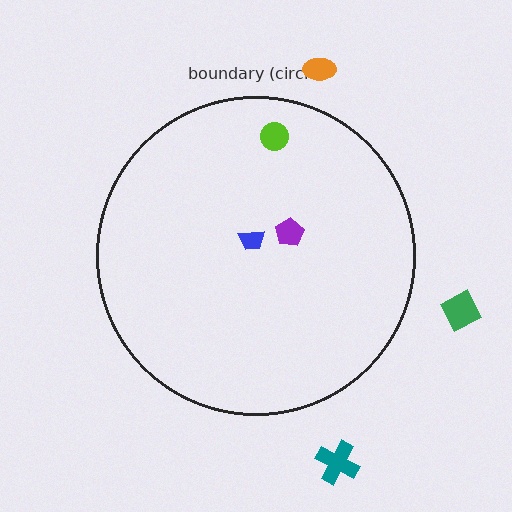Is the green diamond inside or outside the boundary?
Outside.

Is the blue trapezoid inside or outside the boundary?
Inside.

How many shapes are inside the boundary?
3 inside, 3 outside.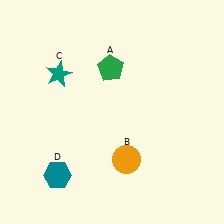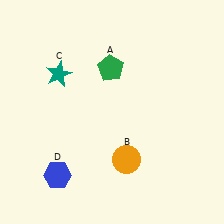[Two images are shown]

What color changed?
The hexagon (D) changed from teal in Image 1 to blue in Image 2.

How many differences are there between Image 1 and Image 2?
There is 1 difference between the two images.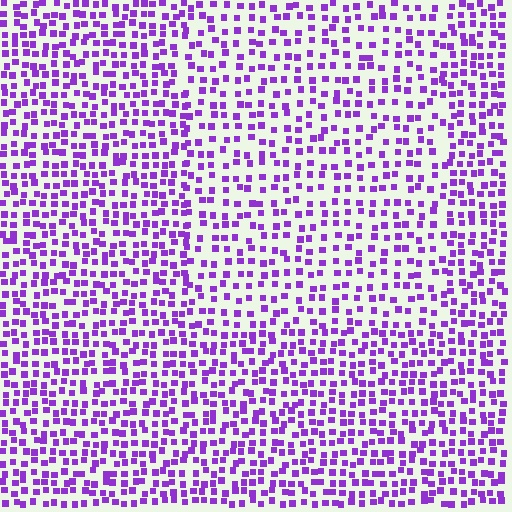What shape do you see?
I see a rectangle.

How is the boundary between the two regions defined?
The boundary is defined by a change in element density (approximately 1.5x ratio). All elements are the same color, size, and shape.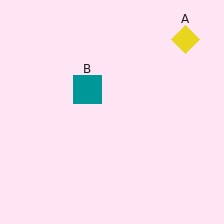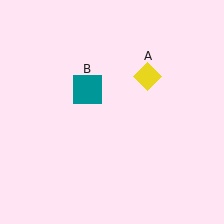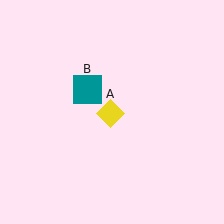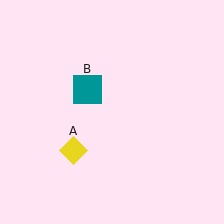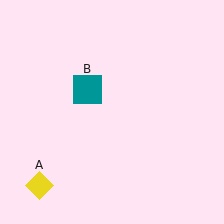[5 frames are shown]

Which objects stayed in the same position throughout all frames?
Teal square (object B) remained stationary.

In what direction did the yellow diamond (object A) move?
The yellow diamond (object A) moved down and to the left.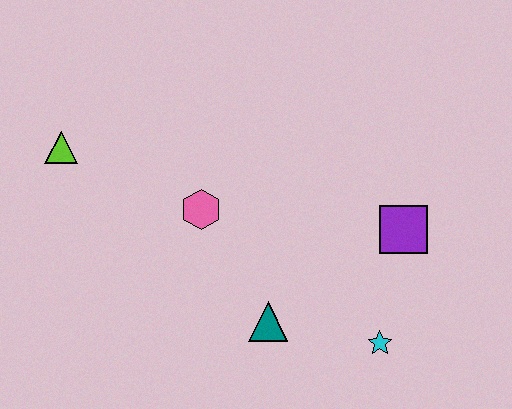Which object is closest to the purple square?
The cyan star is closest to the purple square.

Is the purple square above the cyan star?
Yes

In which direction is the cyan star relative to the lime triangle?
The cyan star is to the right of the lime triangle.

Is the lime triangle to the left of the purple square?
Yes